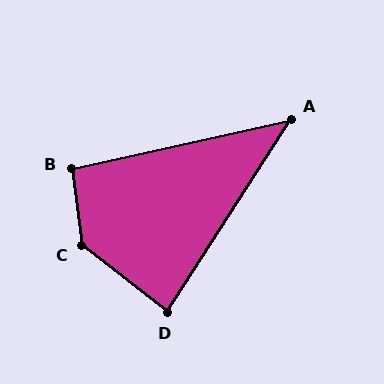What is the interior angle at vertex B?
Approximately 95 degrees (obtuse).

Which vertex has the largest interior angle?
C, at approximately 135 degrees.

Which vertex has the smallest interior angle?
A, at approximately 45 degrees.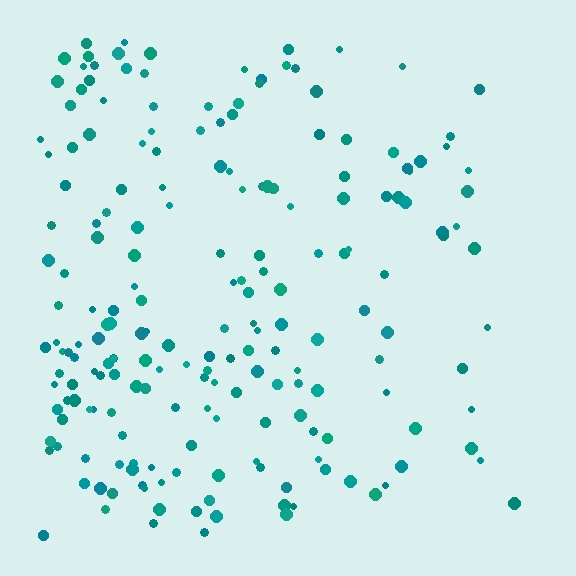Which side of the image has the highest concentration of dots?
The left.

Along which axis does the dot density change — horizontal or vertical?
Horizontal.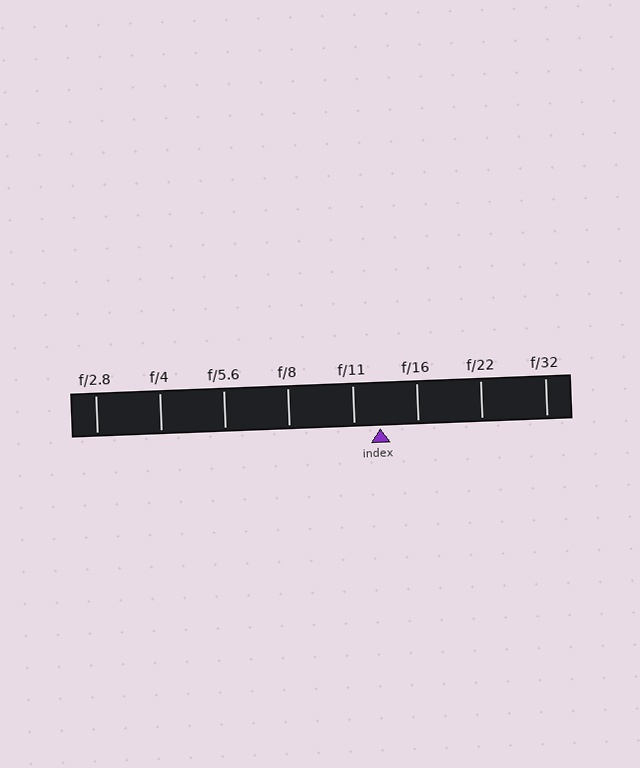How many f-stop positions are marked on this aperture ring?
There are 8 f-stop positions marked.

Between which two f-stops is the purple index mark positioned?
The index mark is between f/11 and f/16.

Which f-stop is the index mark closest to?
The index mark is closest to f/11.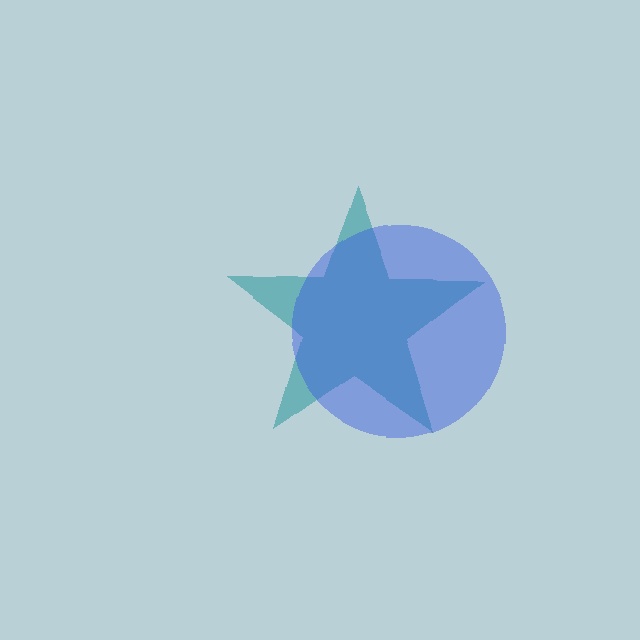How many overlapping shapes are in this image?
There are 2 overlapping shapes in the image.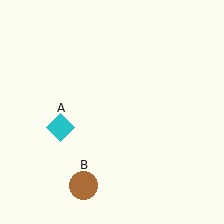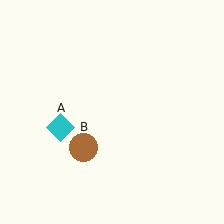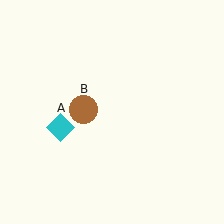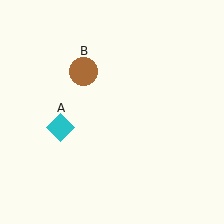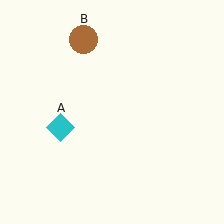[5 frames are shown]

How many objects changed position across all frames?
1 object changed position: brown circle (object B).